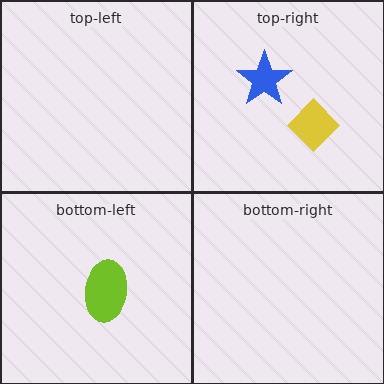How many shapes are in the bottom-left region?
1.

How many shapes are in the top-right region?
2.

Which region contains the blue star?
The top-right region.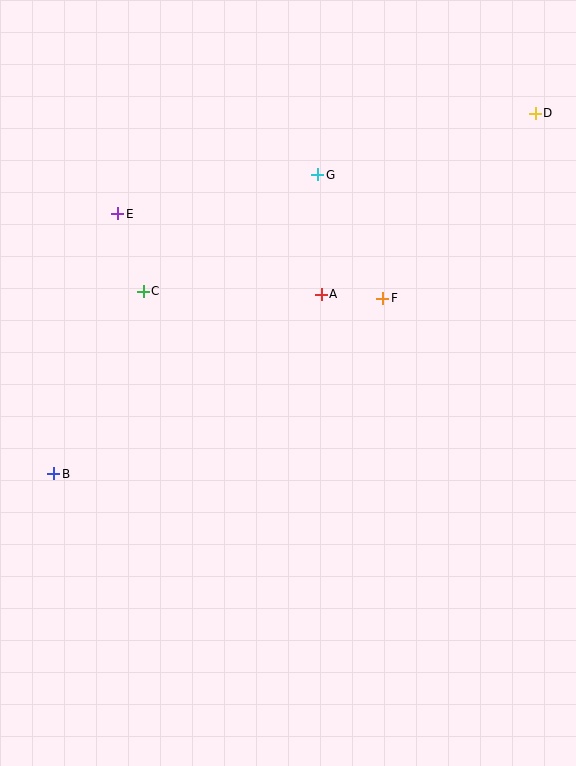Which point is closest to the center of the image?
Point A at (321, 294) is closest to the center.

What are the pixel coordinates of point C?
Point C is at (143, 291).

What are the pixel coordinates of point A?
Point A is at (321, 294).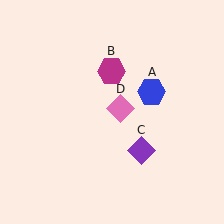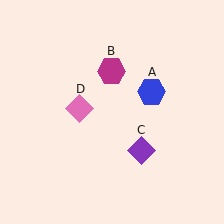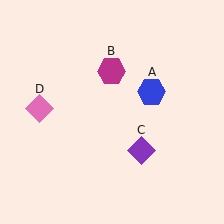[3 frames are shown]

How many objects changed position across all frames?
1 object changed position: pink diamond (object D).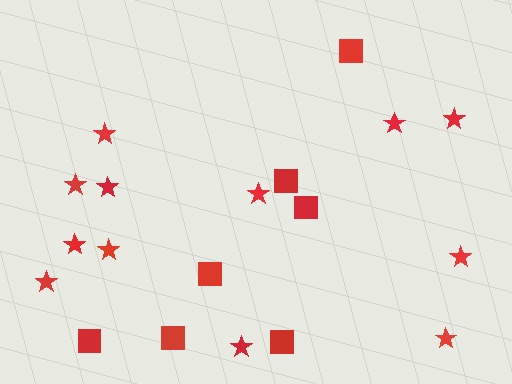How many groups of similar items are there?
There are 2 groups: one group of squares (7) and one group of stars (12).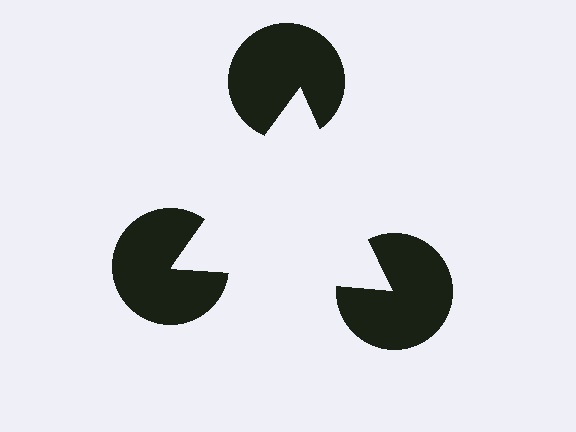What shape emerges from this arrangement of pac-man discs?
An illusory triangle — its edges are inferred from the aligned wedge cuts in the pac-man discs, not physically drawn.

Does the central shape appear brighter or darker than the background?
It typically appears slightly brighter than the background, even though no actual brightness change is drawn.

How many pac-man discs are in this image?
There are 3 — one at each vertex of the illusory triangle.